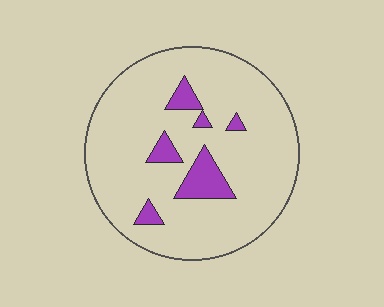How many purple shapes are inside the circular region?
6.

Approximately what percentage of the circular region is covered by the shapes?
Approximately 10%.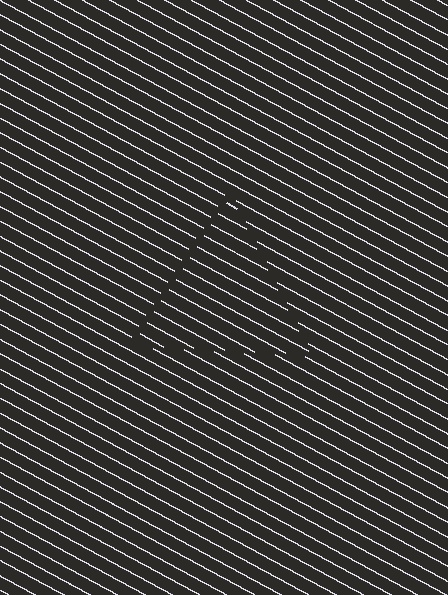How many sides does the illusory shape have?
3 sides — the line-ends trace a triangle.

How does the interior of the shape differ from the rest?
The interior of the shape contains the same grating, shifted by half a period — the contour is defined by the phase discontinuity where line-ends from the inner and outer gratings abut.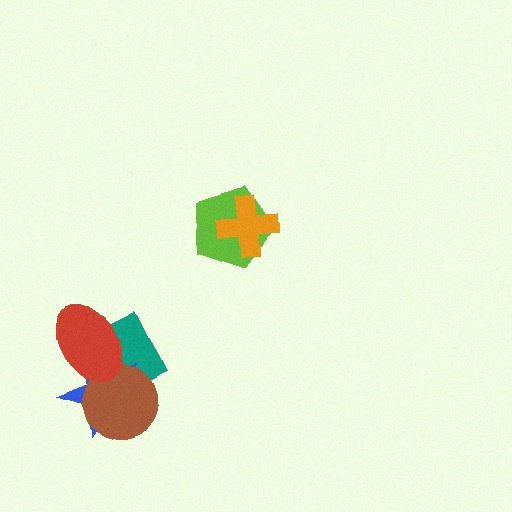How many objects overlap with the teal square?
3 objects overlap with the teal square.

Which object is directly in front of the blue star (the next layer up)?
The brown circle is directly in front of the blue star.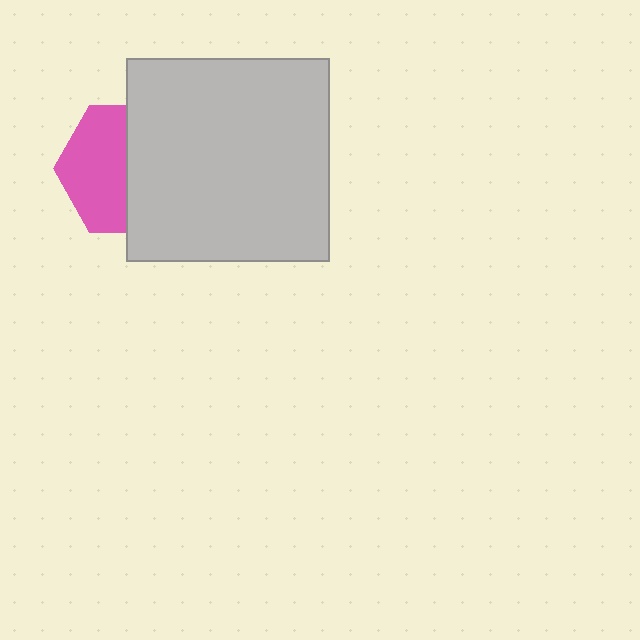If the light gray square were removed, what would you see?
You would see the complete pink hexagon.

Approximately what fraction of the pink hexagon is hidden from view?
Roughly 50% of the pink hexagon is hidden behind the light gray square.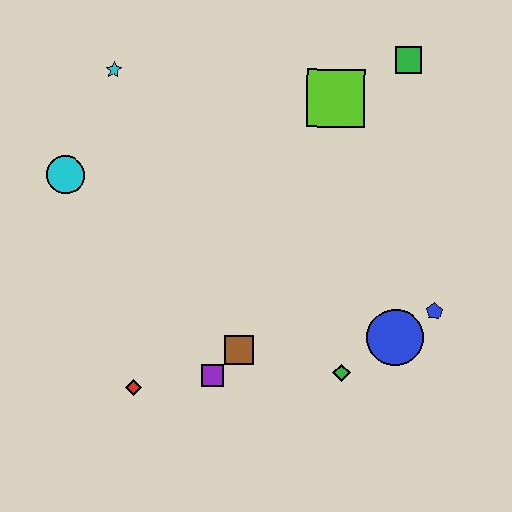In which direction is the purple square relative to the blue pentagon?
The purple square is to the left of the blue pentagon.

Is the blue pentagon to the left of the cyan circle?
No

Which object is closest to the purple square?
The brown square is closest to the purple square.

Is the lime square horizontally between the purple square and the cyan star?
No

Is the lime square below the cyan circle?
No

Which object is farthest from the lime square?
The red diamond is farthest from the lime square.